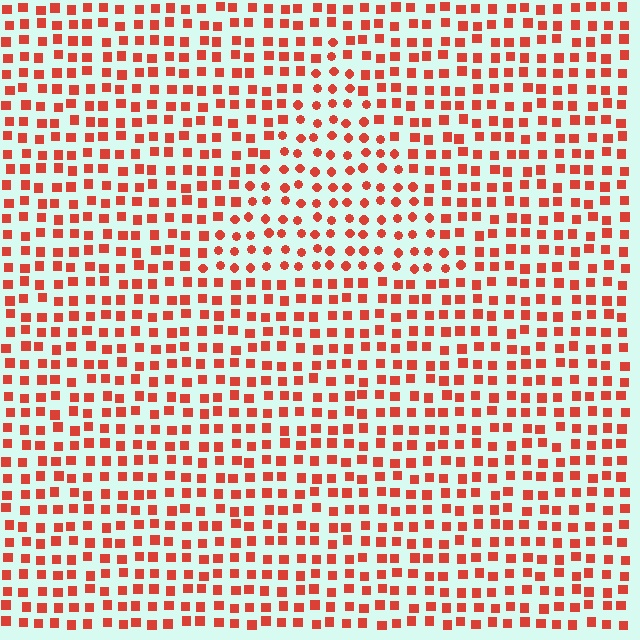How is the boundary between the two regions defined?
The boundary is defined by a change in element shape: circles inside vs. squares outside. All elements share the same color and spacing.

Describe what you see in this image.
The image is filled with small red elements arranged in a uniform grid. A triangle-shaped region contains circles, while the surrounding area contains squares. The boundary is defined purely by the change in element shape.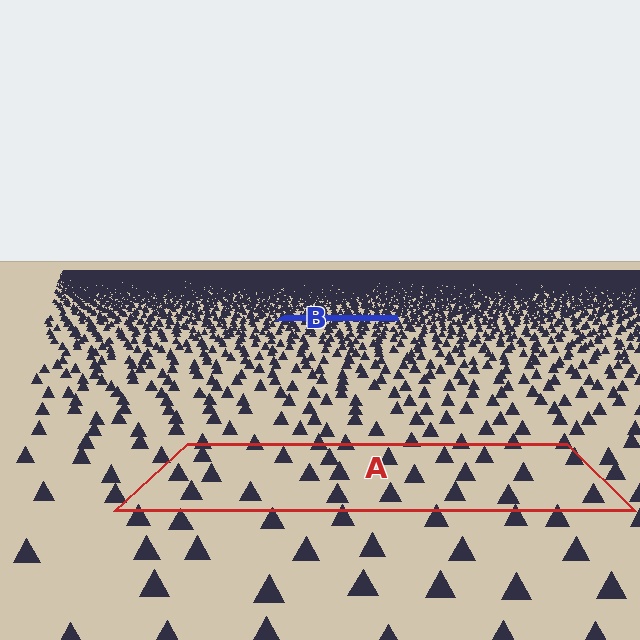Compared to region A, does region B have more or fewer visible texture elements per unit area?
Region B has more texture elements per unit area — they are packed more densely because it is farther away.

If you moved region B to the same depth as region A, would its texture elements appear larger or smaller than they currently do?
They would appear larger. At a closer depth, the same texture elements are projected at a bigger on-screen size.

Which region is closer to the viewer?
Region A is closer. The texture elements there are larger and more spread out.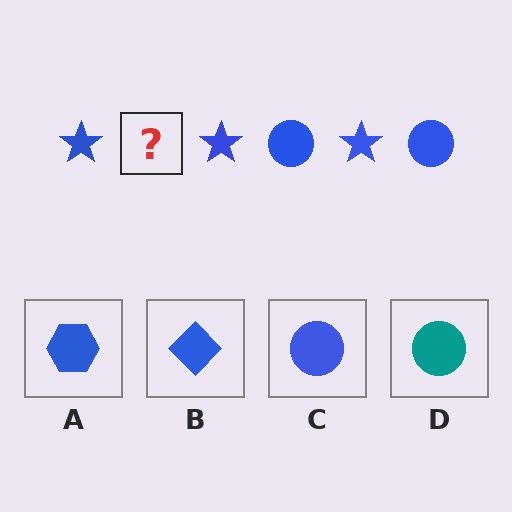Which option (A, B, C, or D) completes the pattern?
C.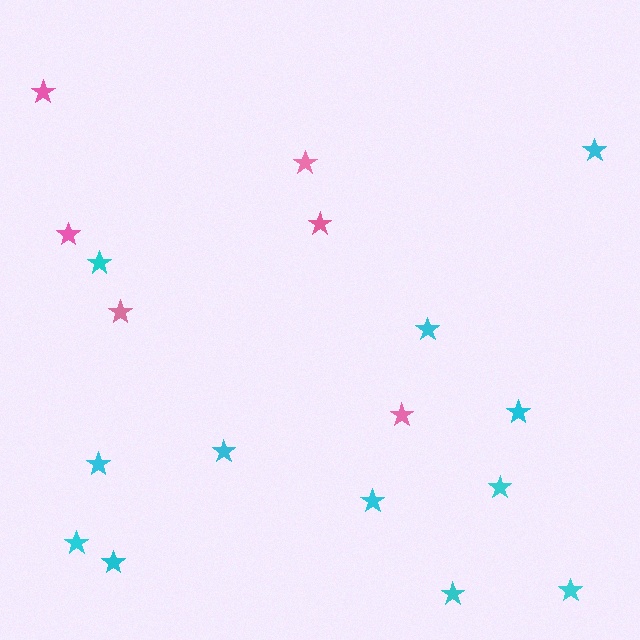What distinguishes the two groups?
There are 2 groups: one group of pink stars (6) and one group of cyan stars (12).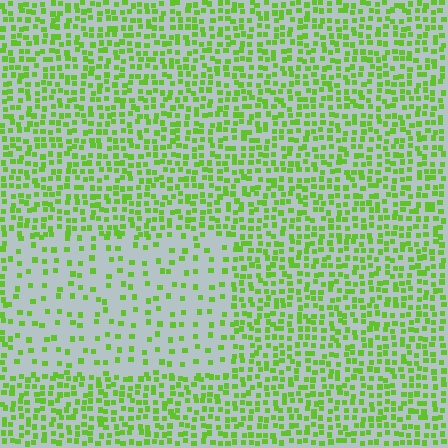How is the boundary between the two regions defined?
The boundary is defined by a change in element density (approximately 2.6x ratio). All elements are the same color, size, and shape.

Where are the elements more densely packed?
The elements are more densely packed outside the rectangle boundary.